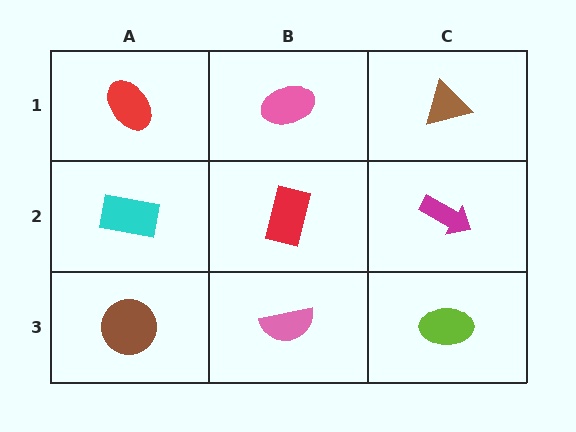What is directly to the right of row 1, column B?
A brown triangle.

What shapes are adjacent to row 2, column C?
A brown triangle (row 1, column C), a lime ellipse (row 3, column C), a red rectangle (row 2, column B).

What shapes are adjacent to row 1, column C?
A magenta arrow (row 2, column C), a pink ellipse (row 1, column B).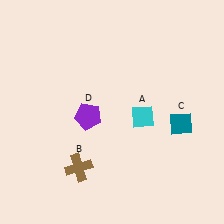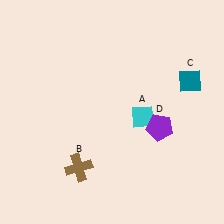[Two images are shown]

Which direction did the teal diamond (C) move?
The teal diamond (C) moved up.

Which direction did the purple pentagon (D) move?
The purple pentagon (D) moved right.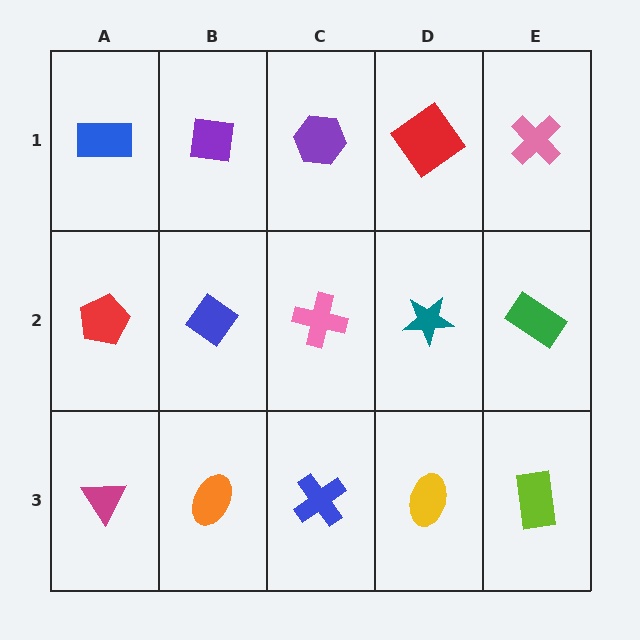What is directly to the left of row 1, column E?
A red diamond.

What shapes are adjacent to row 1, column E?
A green rectangle (row 2, column E), a red diamond (row 1, column D).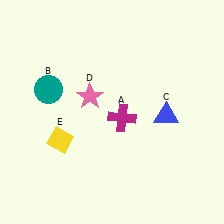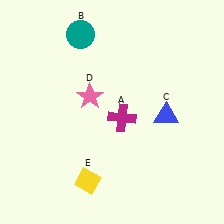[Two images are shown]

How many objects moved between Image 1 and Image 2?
2 objects moved between the two images.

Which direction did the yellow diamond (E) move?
The yellow diamond (E) moved down.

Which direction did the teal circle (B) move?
The teal circle (B) moved up.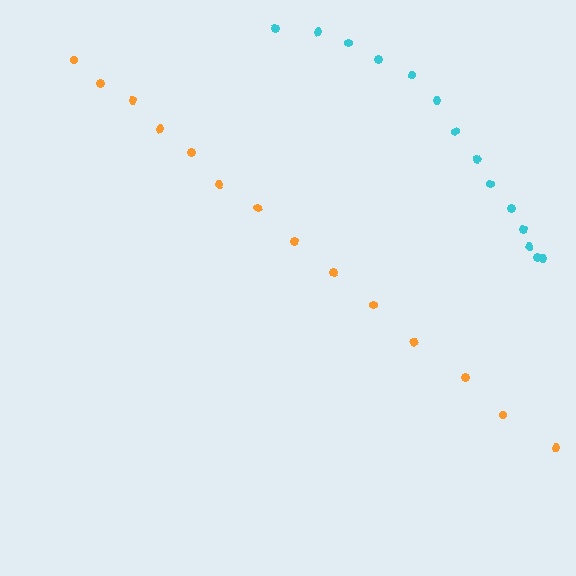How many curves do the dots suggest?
There are 2 distinct paths.